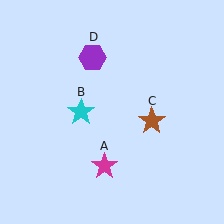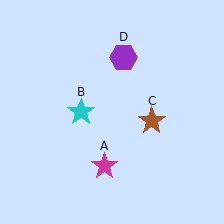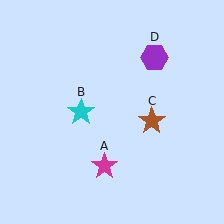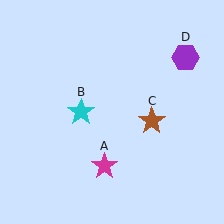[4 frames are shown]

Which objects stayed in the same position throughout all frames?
Magenta star (object A) and cyan star (object B) and brown star (object C) remained stationary.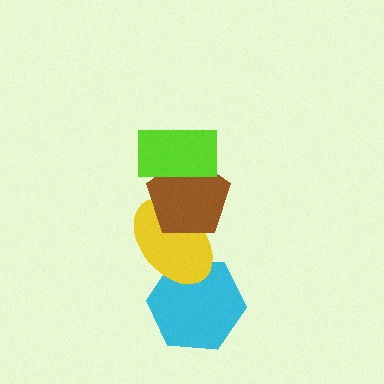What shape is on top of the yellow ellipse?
The brown pentagon is on top of the yellow ellipse.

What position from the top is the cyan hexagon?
The cyan hexagon is 4th from the top.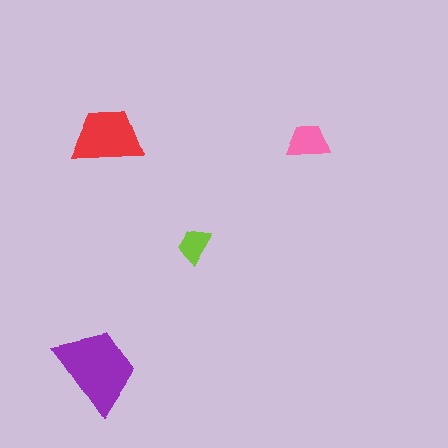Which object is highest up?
The red trapezoid is topmost.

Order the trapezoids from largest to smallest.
the purple one, the red one, the pink one, the lime one.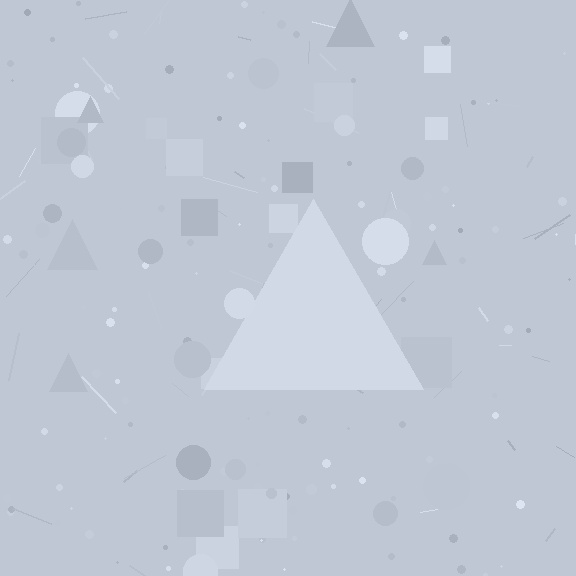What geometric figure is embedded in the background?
A triangle is embedded in the background.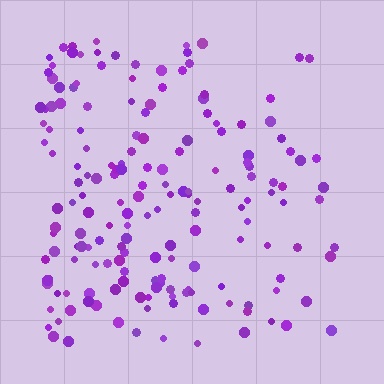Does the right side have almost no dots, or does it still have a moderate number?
Still a moderate number, just noticeably fewer than the left.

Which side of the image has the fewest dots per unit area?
The right.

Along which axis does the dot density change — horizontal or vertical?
Horizontal.